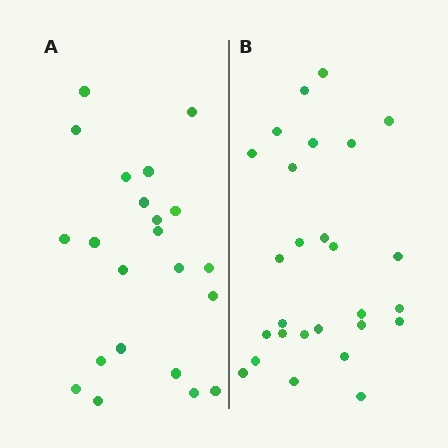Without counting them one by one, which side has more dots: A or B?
Region B (the right region) has more dots.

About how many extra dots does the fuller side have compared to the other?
Region B has about 5 more dots than region A.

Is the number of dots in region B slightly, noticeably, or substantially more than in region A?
Region B has only slightly more — the two regions are fairly close. The ratio is roughly 1.2 to 1.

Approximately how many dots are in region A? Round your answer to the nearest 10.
About 20 dots. (The exact count is 22, which rounds to 20.)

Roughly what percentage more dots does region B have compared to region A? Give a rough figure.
About 25% more.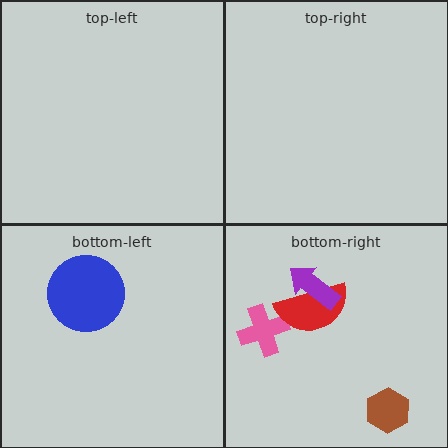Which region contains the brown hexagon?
The bottom-right region.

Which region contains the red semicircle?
The bottom-right region.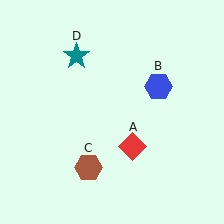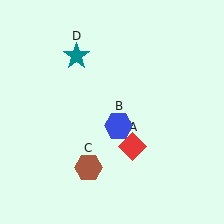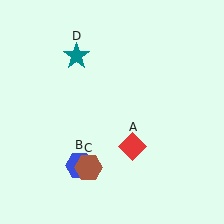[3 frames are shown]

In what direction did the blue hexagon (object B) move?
The blue hexagon (object B) moved down and to the left.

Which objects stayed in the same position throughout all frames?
Red diamond (object A) and brown hexagon (object C) and teal star (object D) remained stationary.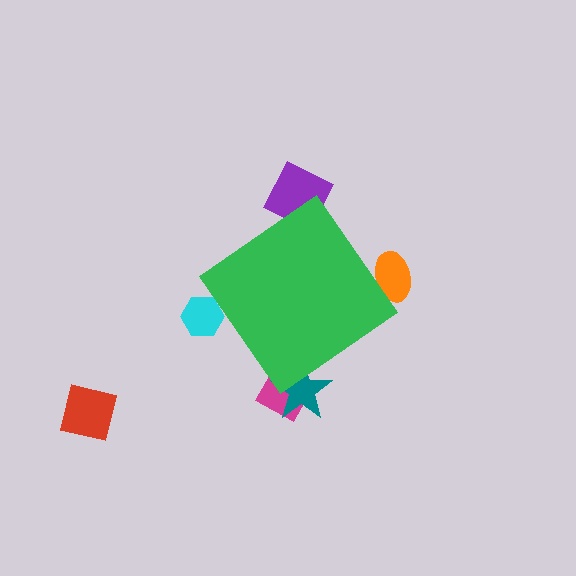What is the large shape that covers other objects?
A green diamond.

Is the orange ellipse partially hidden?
Yes, the orange ellipse is partially hidden behind the green diamond.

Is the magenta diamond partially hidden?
Yes, the magenta diamond is partially hidden behind the green diamond.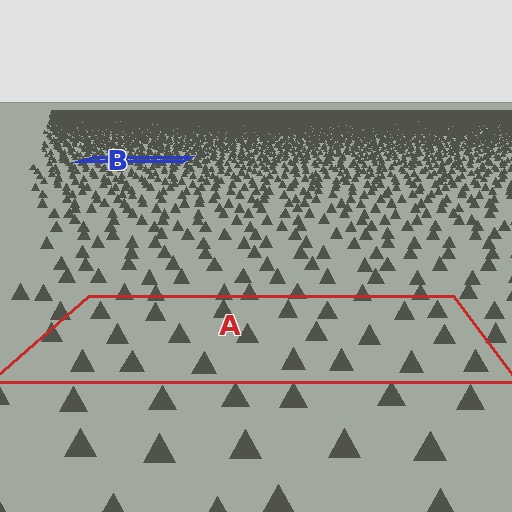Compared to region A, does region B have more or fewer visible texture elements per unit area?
Region B has more texture elements per unit area — they are packed more densely because it is farther away.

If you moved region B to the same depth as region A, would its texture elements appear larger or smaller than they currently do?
They would appear larger. At a closer depth, the same texture elements are projected at a bigger on-screen size.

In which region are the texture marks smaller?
The texture marks are smaller in region B, because it is farther away.